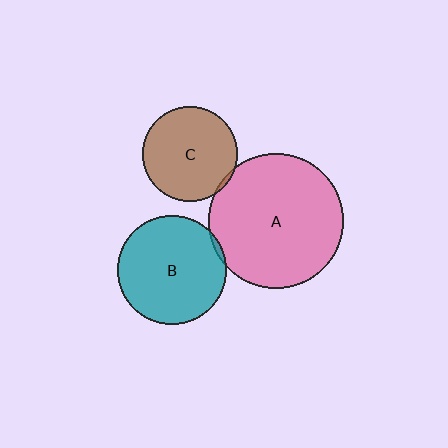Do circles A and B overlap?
Yes.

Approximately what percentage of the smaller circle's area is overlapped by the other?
Approximately 5%.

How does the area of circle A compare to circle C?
Approximately 2.0 times.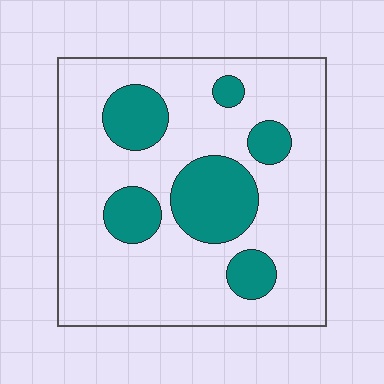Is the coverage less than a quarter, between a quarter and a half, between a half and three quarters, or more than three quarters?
Less than a quarter.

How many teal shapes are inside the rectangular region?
6.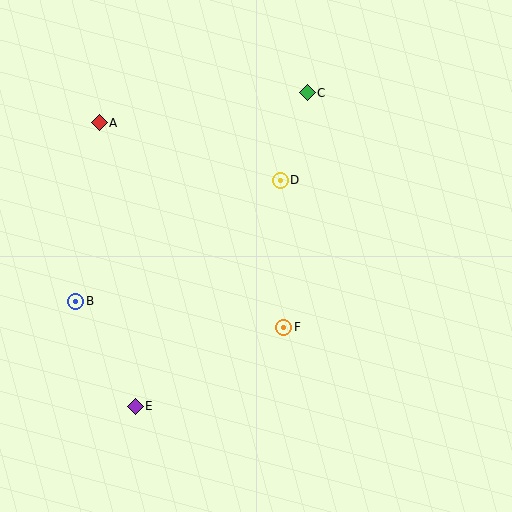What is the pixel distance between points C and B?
The distance between C and B is 312 pixels.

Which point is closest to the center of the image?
Point F at (284, 327) is closest to the center.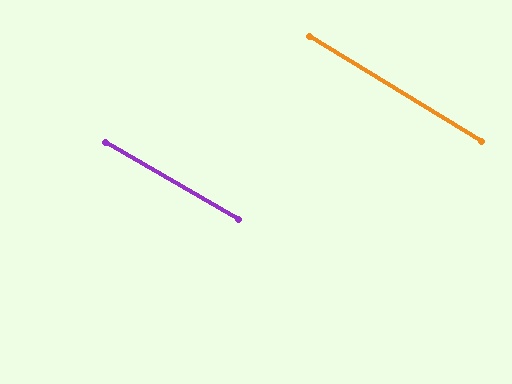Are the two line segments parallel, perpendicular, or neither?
Parallel — their directions differ by only 1.4°.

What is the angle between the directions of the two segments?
Approximately 1 degree.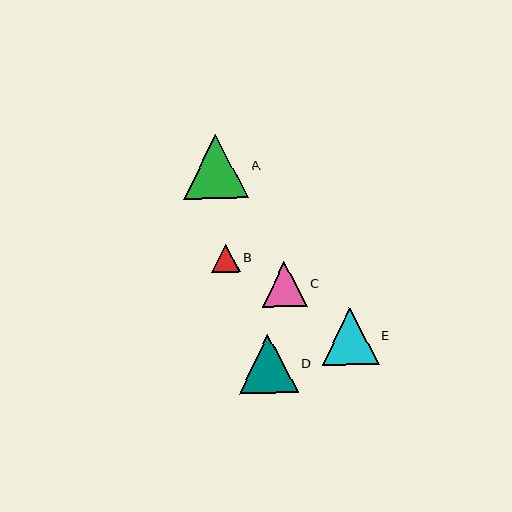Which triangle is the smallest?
Triangle B is the smallest with a size of approximately 28 pixels.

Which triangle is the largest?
Triangle A is the largest with a size of approximately 65 pixels.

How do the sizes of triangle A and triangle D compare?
Triangle A and triangle D are approximately the same size.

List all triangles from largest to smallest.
From largest to smallest: A, D, E, C, B.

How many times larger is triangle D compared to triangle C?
Triangle D is approximately 1.3 times the size of triangle C.